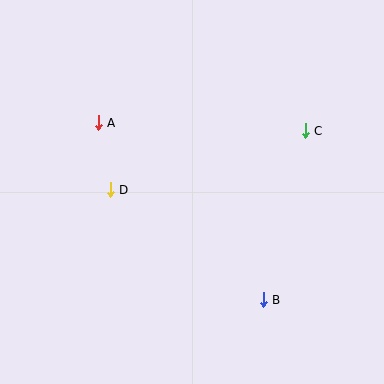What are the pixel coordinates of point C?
Point C is at (305, 131).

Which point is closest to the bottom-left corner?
Point D is closest to the bottom-left corner.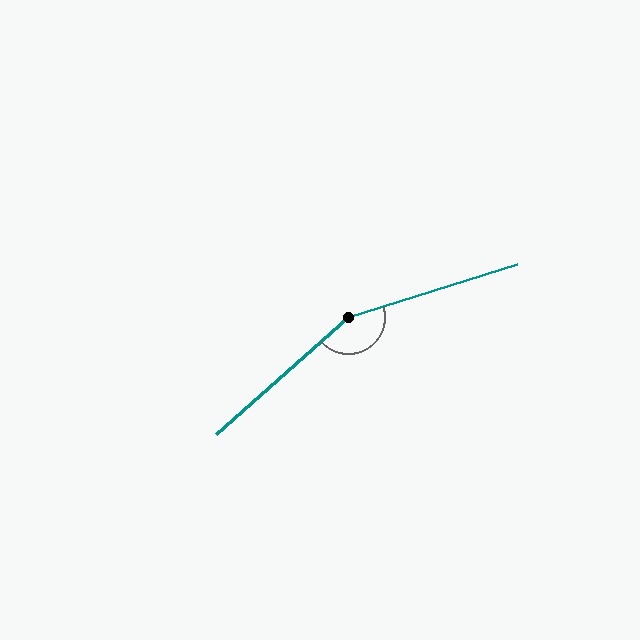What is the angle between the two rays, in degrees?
Approximately 156 degrees.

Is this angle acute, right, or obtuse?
It is obtuse.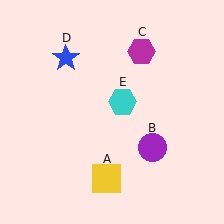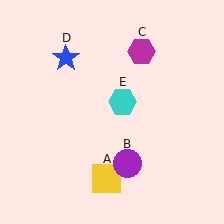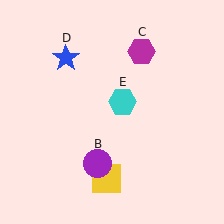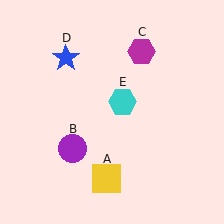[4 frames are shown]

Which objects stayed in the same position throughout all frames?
Yellow square (object A) and magenta hexagon (object C) and blue star (object D) and cyan hexagon (object E) remained stationary.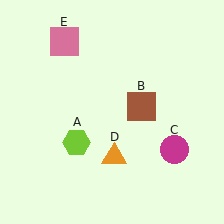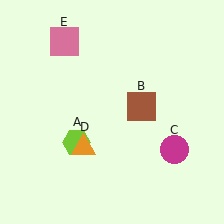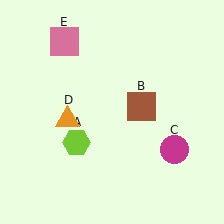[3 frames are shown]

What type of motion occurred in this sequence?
The orange triangle (object D) rotated clockwise around the center of the scene.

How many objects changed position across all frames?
1 object changed position: orange triangle (object D).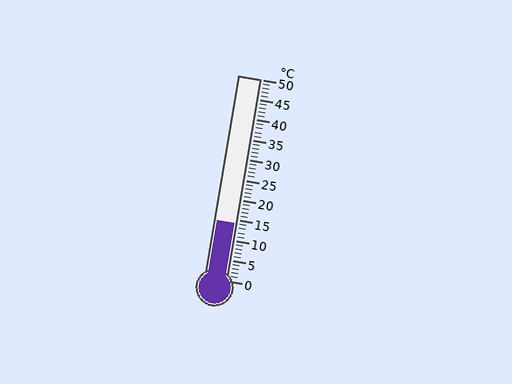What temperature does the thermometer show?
The thermometer shows approximately 14°C.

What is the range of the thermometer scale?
The thermometer scale ranges from 0°C to 50°C.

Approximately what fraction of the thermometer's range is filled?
The thermometer is filled to approximately 30% of its range.